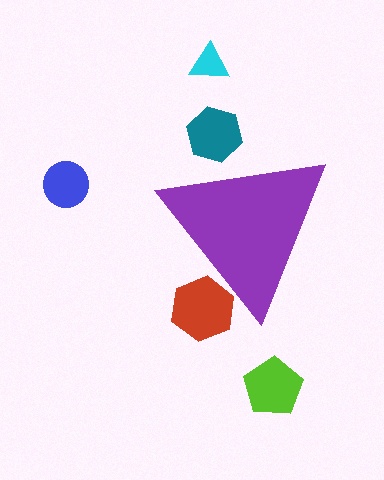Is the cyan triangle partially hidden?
No, the cyan triangle is fully visible.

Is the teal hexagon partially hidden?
Yes, the teal hexagon is partially hidden behind the purple triangle.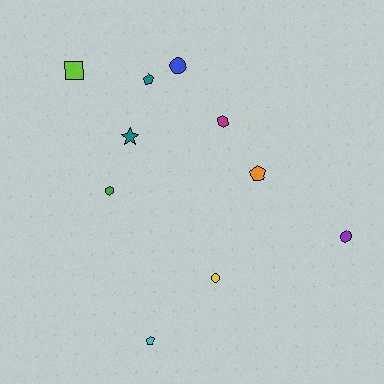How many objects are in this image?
There are 10 objects.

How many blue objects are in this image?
There is 1 blue object.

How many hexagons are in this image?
There are 2 hexagons.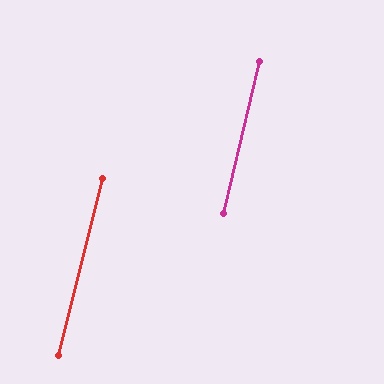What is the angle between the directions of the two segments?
Approximately 1 degree.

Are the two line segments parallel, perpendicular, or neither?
Parallel — their directions differ by only 0.9°.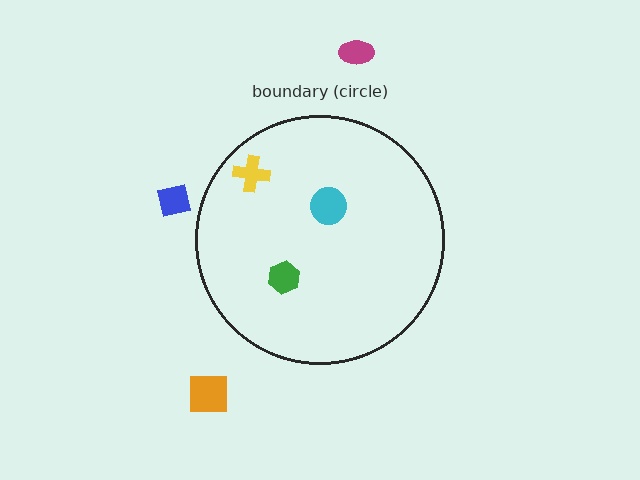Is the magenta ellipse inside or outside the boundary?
Outside.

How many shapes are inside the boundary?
3 inside, 3 outside.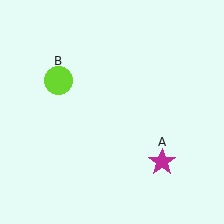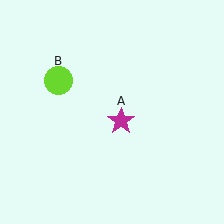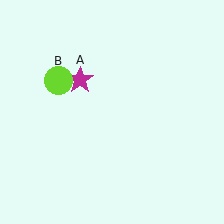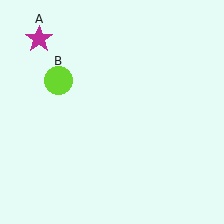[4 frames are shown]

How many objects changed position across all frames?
1 object changed position: magenta star (object A).